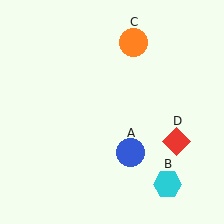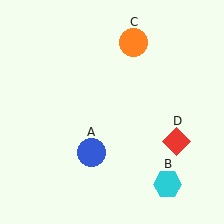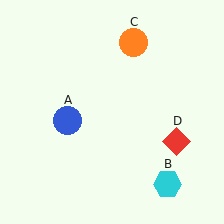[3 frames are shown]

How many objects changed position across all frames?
1 object changed position: blue circle (object A).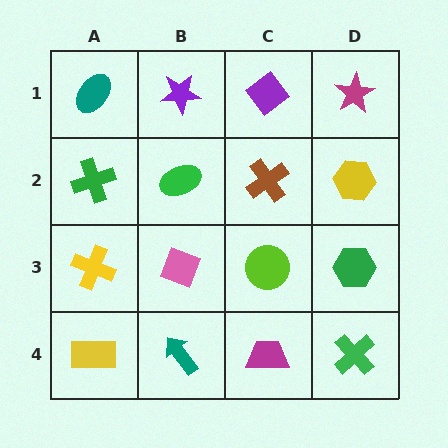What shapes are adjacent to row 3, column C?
A brown cross (row 2, column C), a magenta trapezoid (row 4, column C), a pink diamond (row 3, column B), a green hexagon (row 3, column D).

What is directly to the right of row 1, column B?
A purple diamond.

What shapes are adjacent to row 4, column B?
A pink diamond (row 3, column B), a yellow rectangle (row 4, column A), a magenta trapezoid (row 4, column C).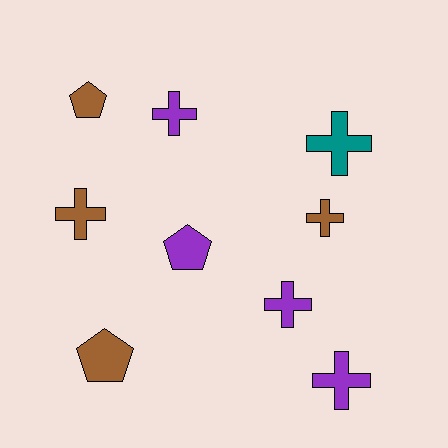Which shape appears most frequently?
Cross, with 6 objects.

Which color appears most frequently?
Brown, with 4 objects.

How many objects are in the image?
There are 9 objects.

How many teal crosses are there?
There is 1 teal cross.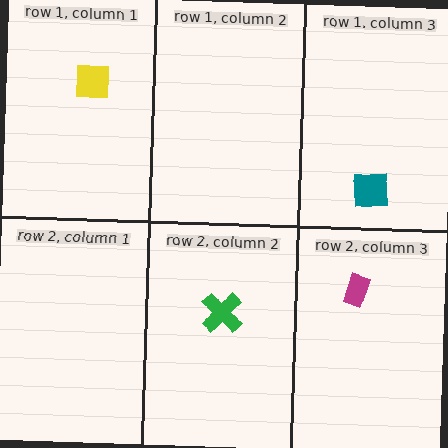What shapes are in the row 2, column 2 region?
The green cross.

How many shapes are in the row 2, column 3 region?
1.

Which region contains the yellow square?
The row 1, column 1 region.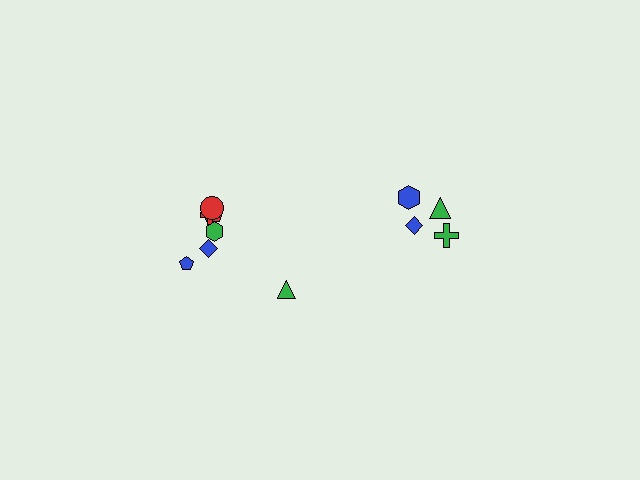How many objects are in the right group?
There are 4 objects.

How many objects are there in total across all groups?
There are 11 objects.